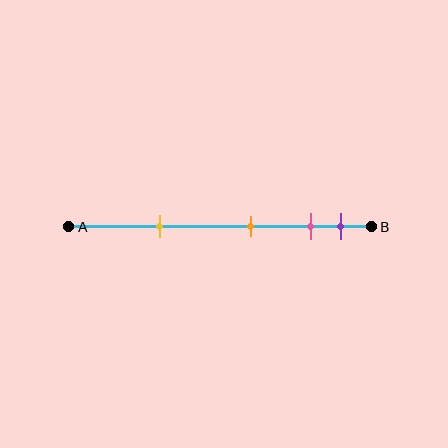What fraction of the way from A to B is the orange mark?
The orange mark is approximately 60% (0.6) of the way from A to B.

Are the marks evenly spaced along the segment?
No, the marks are not evenly spaced.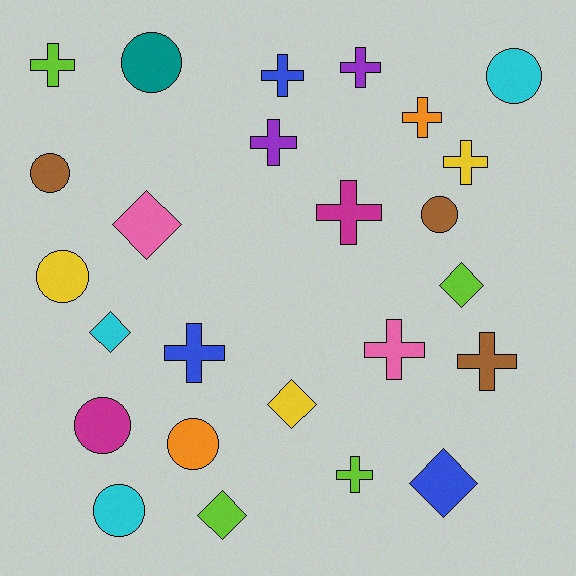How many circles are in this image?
There are 8 circles.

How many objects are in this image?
There are 25 objects.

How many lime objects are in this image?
There are 4 lime objects.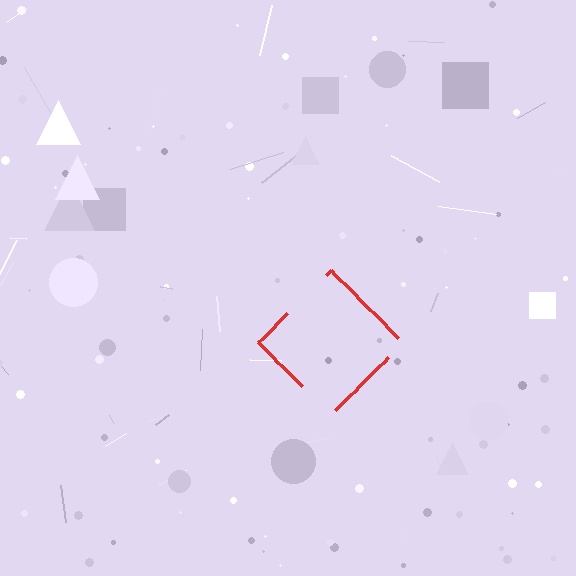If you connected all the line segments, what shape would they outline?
They would outline a diamond.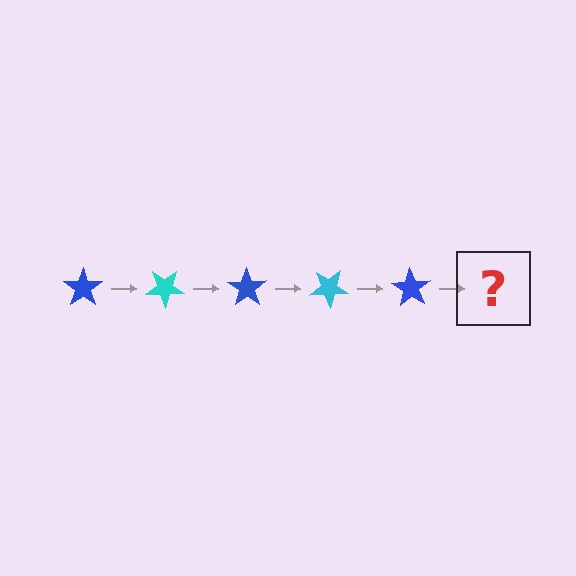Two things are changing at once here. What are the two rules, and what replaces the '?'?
The two rules are that it rotates 35 degrees each step and the color cycles through blue and cyan. The '?' should be a cyan star, rotated 175 degrees from the start.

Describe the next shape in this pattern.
It should be a cyan star, rotated 175 degrees from the start.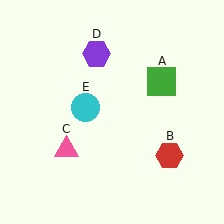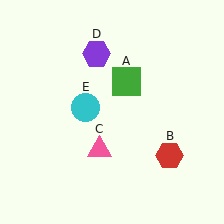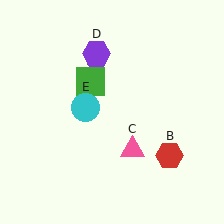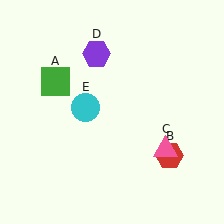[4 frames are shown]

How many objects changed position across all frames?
2 objects changed position: green square (object A), pink triangle (object C).